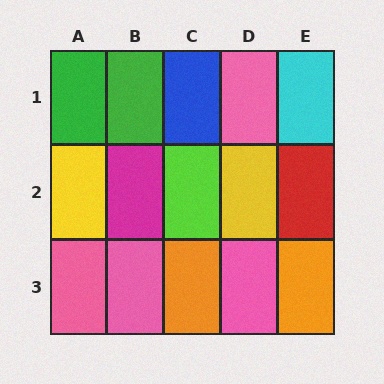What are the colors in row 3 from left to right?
Pink, pink, orange, pink, orange.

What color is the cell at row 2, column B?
Magenta.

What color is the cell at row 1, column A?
Green.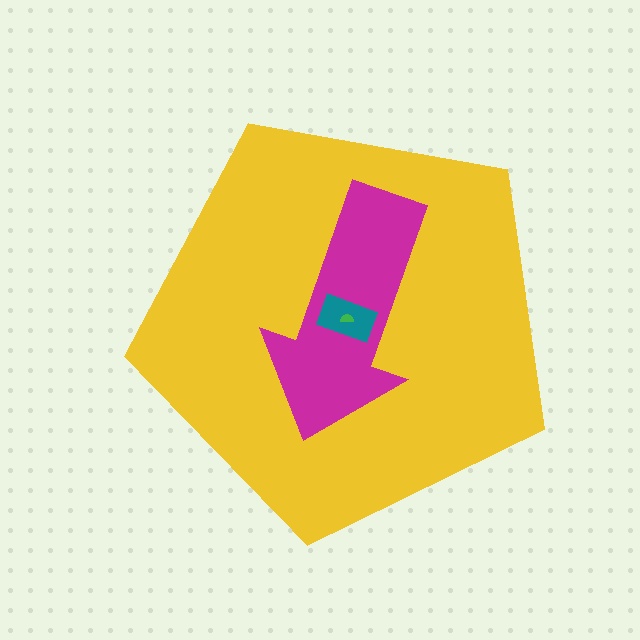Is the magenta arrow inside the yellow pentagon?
Yes.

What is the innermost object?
The green semicircle.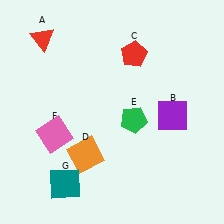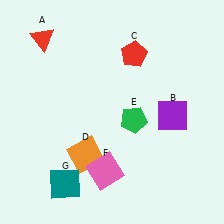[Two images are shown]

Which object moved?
The pink square (F) moved right.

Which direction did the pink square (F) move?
The pink square (F) moved right.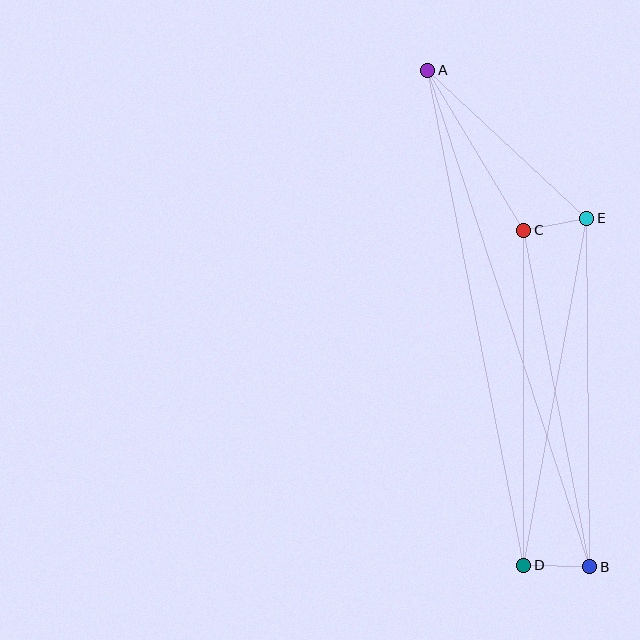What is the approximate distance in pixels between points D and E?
The distance between D and E is approximately 352 pixels.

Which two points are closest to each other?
Points C and E are closest to each other.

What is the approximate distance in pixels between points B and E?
The distance between B and E is approximately 349 pixels.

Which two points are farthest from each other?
Points A and B are farthest from each other.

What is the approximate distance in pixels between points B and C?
The distance between B and C is approximately 343 pixels.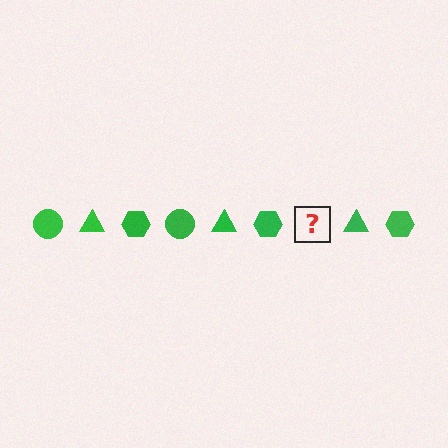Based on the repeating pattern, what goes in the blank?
The blank should be a green circle.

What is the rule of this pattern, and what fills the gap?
The rule is that the pattern cycles through circle, triangle, hexagon shapes in green. The gap should be filled with a green circle.